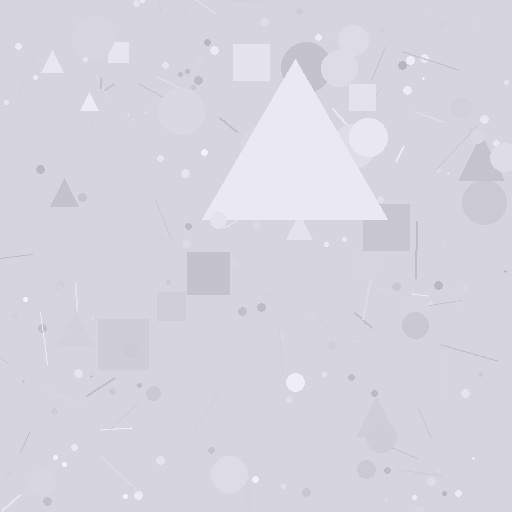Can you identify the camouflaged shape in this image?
The camouflaged shape is a triangle.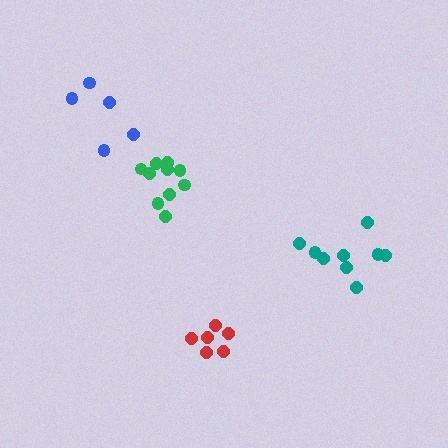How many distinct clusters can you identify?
There are 4 distinct clusters.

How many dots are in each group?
Group 1: 9 dots, Group 2: 5 dots, Group 3: 6 dots, Group 4: 10 dots (30 total).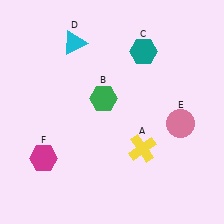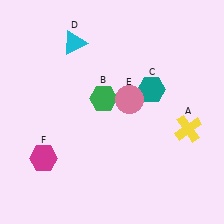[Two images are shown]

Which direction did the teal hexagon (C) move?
The teal hexagon (C) moved down.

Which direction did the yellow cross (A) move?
The yellow cross (A) moved right.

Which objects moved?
The objects that moved are: the yellow cross (A), the teal hexagon (C), the pink circle (E).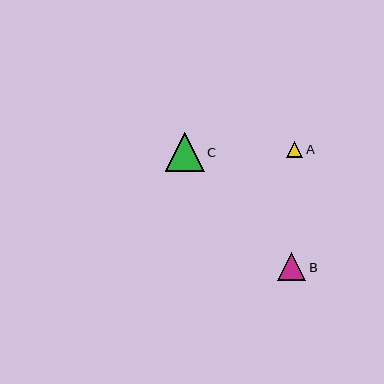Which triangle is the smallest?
Triangle A is the smallest with a size of approximately 16 pixels.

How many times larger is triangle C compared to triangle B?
Triangle C is approximately 1.4 times the size of triangle B.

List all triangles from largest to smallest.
From largest to smallest: C, B, A.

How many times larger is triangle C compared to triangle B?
Triangle C is approximately 1.4 times the size of triangle B.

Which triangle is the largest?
Triangle C is the largest with a size of approximately 39 pixels.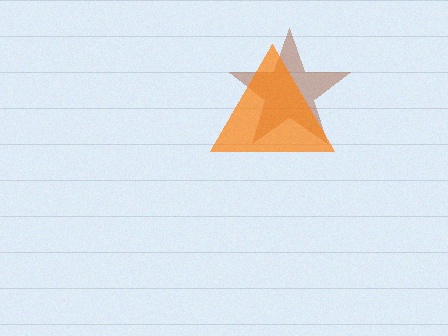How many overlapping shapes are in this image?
There are 2 overlapping shapes in the image.